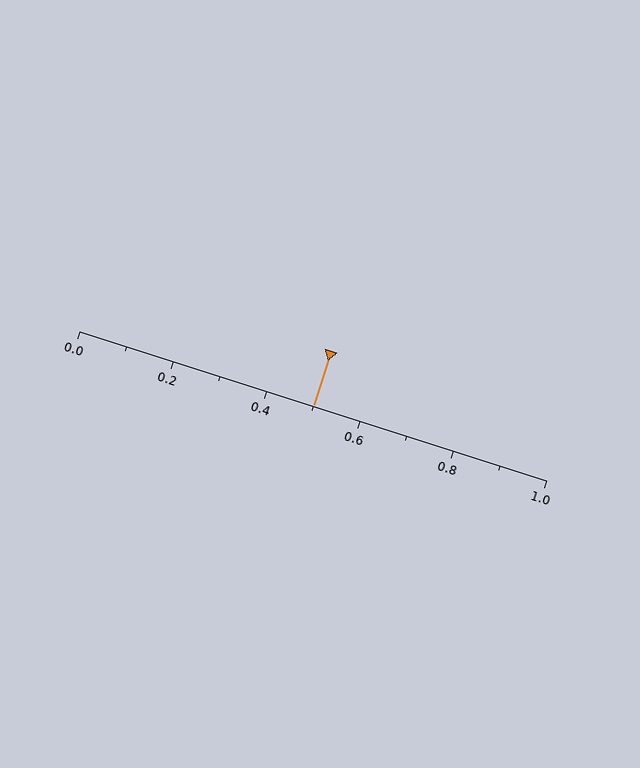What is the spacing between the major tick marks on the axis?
The major ticks are spaced 0.2 apart.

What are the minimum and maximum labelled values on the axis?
The axis runs from 0.0 to 1.0.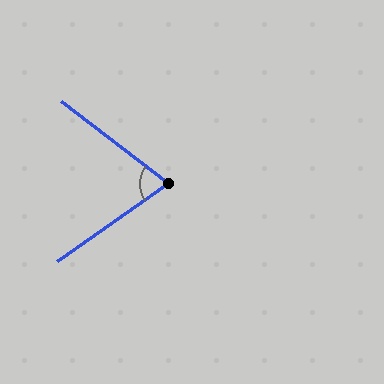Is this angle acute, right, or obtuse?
It is acute.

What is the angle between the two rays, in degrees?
Approximately 72 degrees.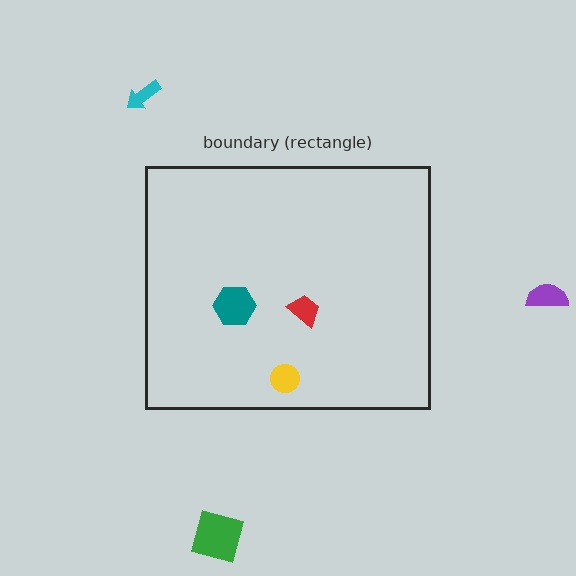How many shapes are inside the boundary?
3 inside, 3 outside.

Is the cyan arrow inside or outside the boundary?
Outside.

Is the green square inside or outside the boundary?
Outside.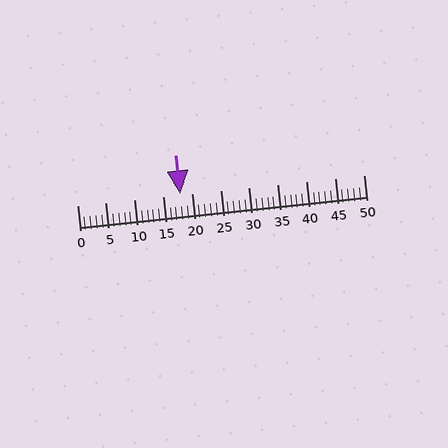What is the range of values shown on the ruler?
The ruler shows values from 0 to 50.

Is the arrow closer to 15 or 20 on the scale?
The arrow is closer to 20.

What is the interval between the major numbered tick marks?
The major tick marks are spaced 5 units apart.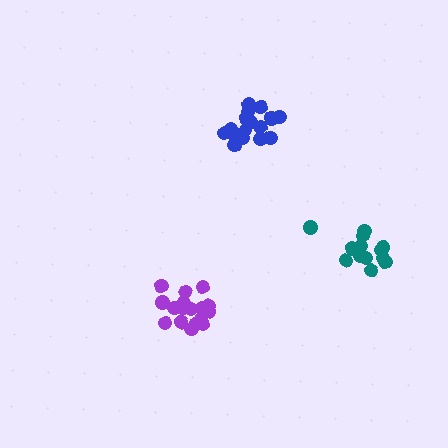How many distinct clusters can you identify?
There are 3 distinct clusters.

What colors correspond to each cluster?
The clusters are colored: purple, teal, blue.